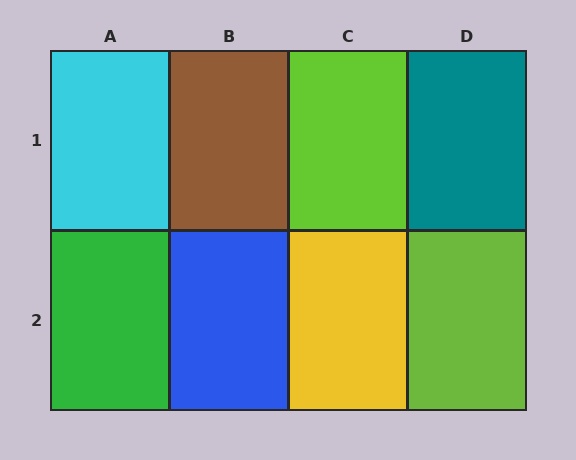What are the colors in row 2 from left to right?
Green, blue, yellow, lime.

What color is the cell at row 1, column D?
Teal.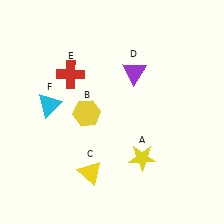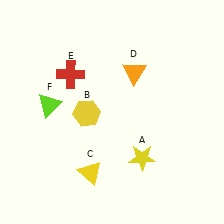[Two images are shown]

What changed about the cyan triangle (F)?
In Image 1, F is cyan. In Image 2, it changed to lime.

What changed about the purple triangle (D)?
In Image 1, D is purple. In Image 2, it changed to orange.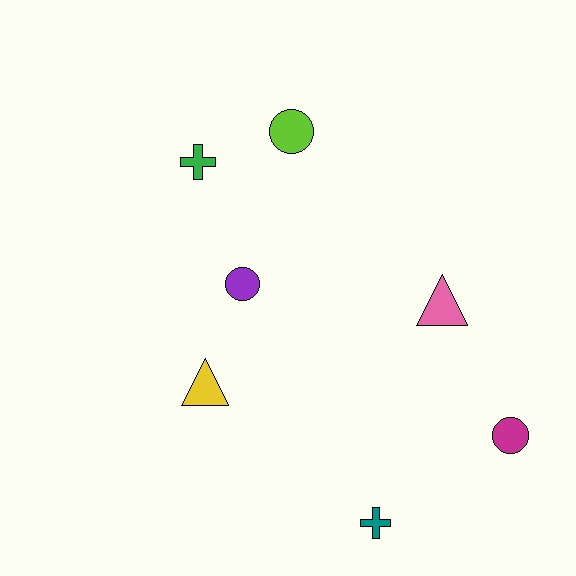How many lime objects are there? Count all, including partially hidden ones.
There is 1 lime object.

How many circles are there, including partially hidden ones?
There are 3 circles.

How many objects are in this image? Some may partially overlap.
There are 7 objects.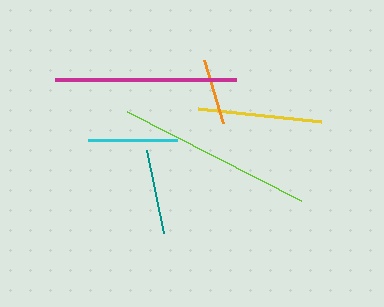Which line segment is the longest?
The lime line is the longest at approximately 195 pixels.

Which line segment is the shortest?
The orange line is the shortest at approximately 66 pixels.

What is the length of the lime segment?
The lime segment is approximately 195 pixels long.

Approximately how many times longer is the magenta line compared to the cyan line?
The magenta line is approximately 2.1 times the length of the cyan line.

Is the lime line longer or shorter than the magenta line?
The lime line is longer than the magenta line.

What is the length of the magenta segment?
The magenta segment is approximately 182 pixels long.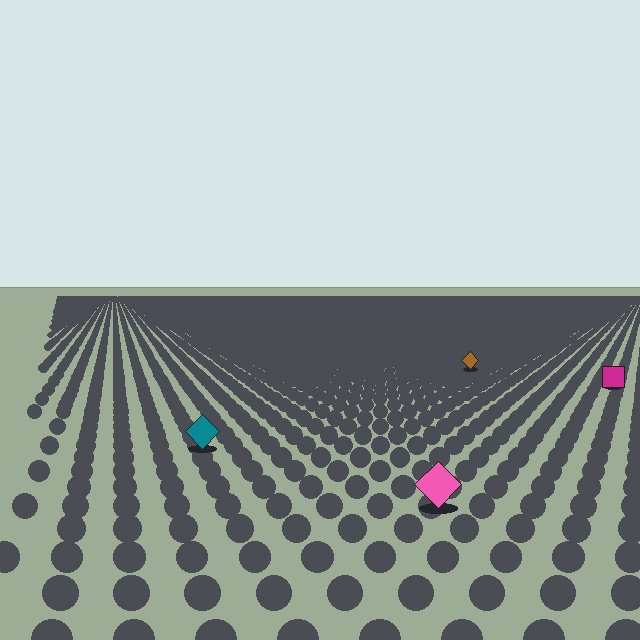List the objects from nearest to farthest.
From nearest to farthest: the pink diamond, the teal diamond, the magenta square, the brown diamond.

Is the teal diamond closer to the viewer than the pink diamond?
No. The pink diamond is closer — you can tell from the texture gradient: the ground texture is coarser near it.